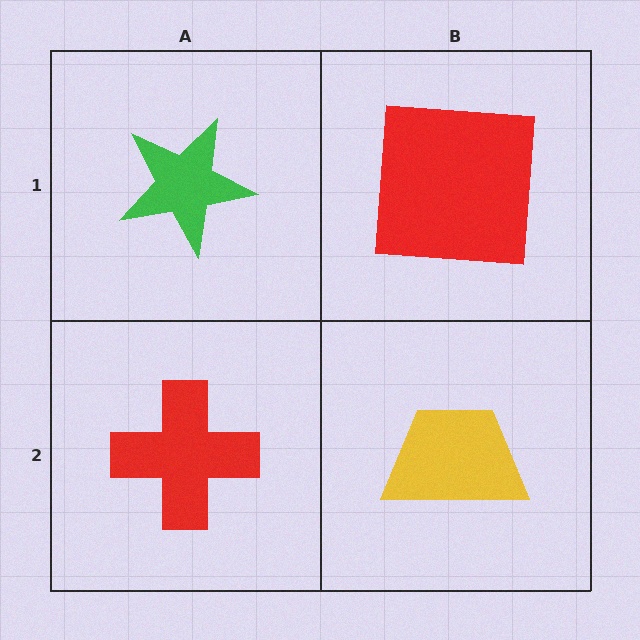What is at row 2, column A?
A red cross.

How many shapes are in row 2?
2 shapes.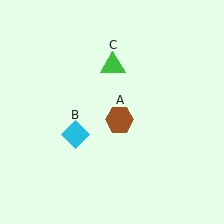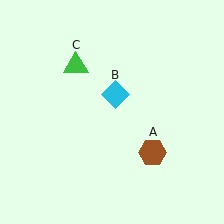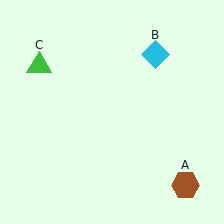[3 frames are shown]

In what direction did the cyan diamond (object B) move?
The cyan diamond (object B) moved up and to the right.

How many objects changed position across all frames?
3 objects changed position: brown hexagon (object A), cyan diamond (object B), green triangle (object C).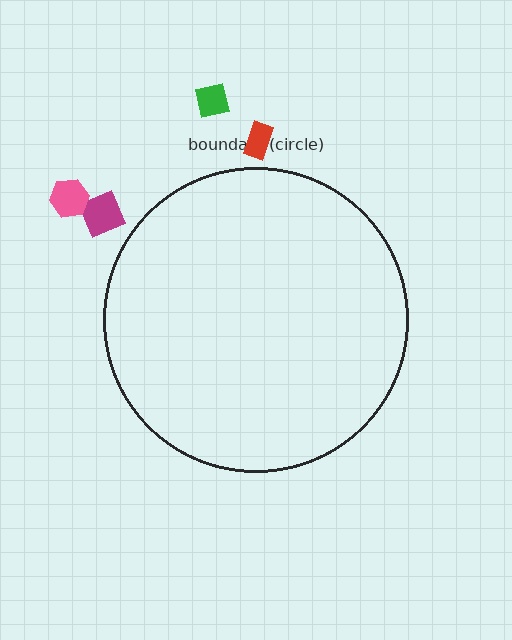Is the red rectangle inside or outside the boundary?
Outside.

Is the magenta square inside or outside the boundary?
Outside.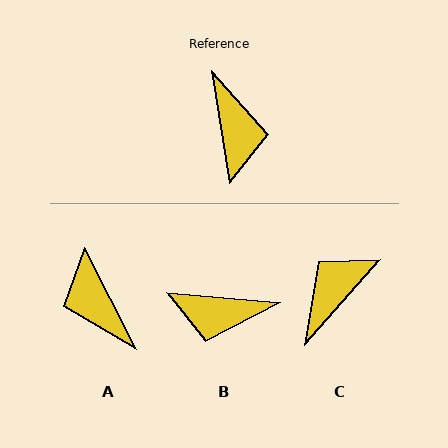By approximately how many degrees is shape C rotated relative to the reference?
Approximately 129 degrees counter-clockwise.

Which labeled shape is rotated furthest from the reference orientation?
A, about 162 degrees away.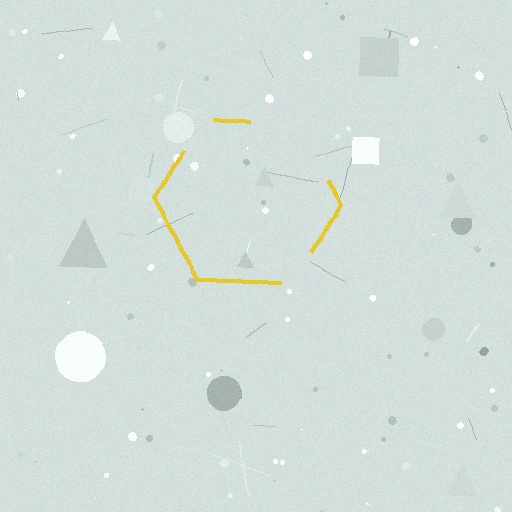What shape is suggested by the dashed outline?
The dashed outline suggests a hexagon.